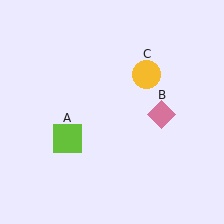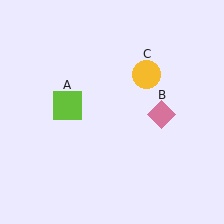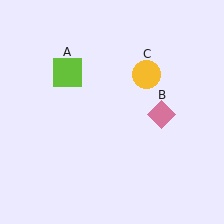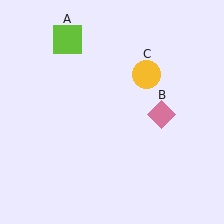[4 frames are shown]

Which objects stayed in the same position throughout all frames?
Pink diamond (object B) and yellow circle (object C) remained stationary.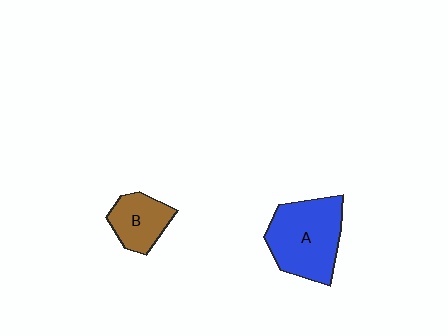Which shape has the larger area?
Shape A (blue).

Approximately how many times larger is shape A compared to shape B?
Approximately 1.8 times.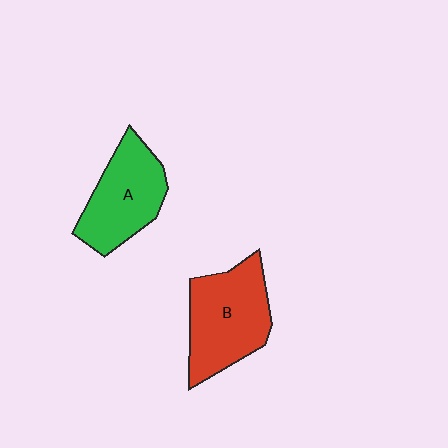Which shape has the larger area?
Shape B (red).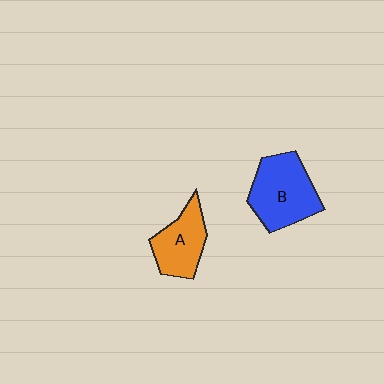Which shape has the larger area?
Shape B (blue).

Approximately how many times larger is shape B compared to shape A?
Approximately 1.4 times.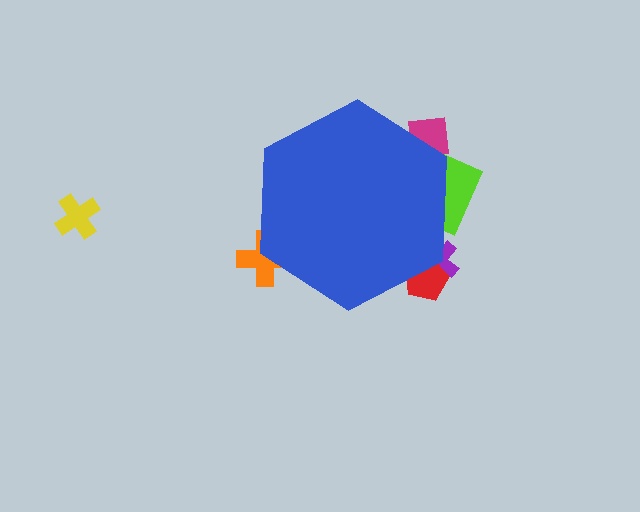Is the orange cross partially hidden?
Yes, the orange cross is partially hidden behind the blue hexagon.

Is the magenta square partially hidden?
Yes, the magenta square is partially hidden behind the blue hexagon.